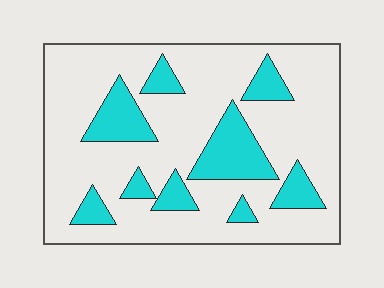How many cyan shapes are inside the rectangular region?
9.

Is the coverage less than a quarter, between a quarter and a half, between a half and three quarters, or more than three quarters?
Less than a quarter.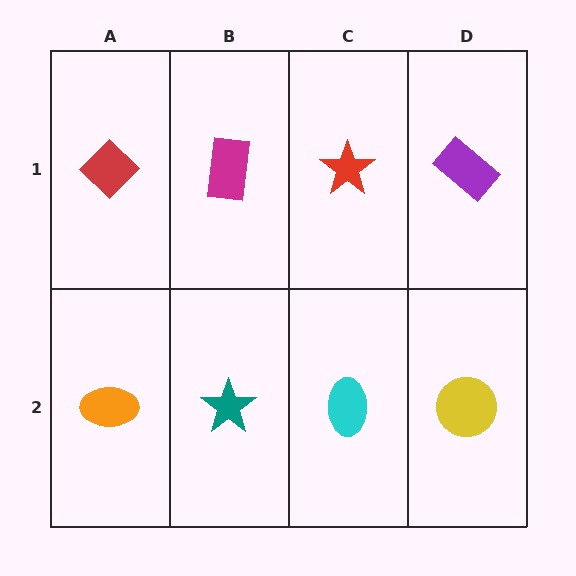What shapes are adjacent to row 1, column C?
A cyan ellipse (row 2, column C), a magenta rectangle (row 1, column B), a purple rectangle (row 1, column D).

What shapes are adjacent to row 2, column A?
A red diamond (row 1, column A), a teal star (row 2, column B).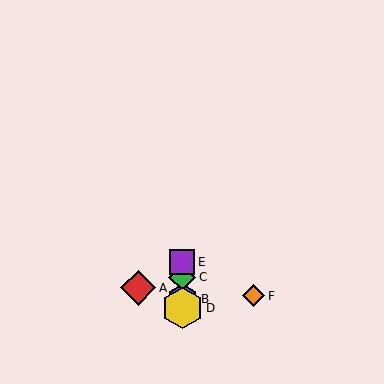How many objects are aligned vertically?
4 objects (B, C, D, E) are aligned vertically.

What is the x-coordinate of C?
Object C is at x≈182.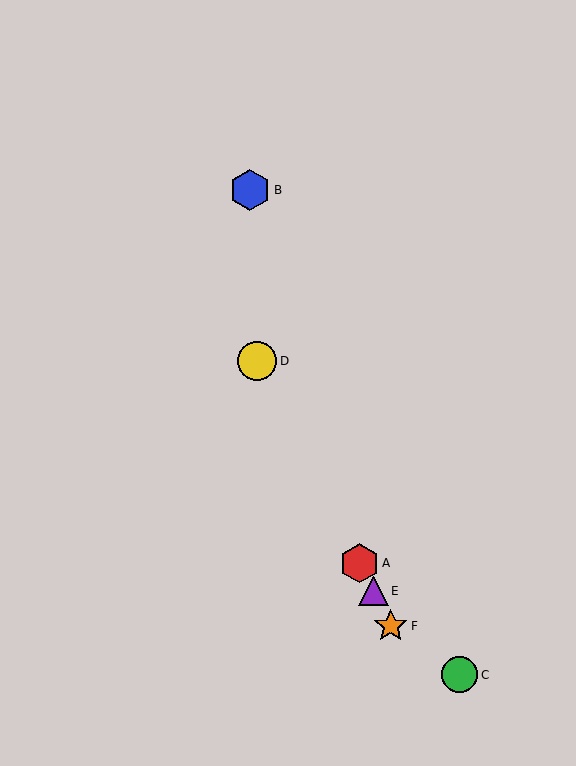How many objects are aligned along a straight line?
4 objects (A, D, E, F) are aligned along a straight line.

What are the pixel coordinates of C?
Object C is at (459, 675).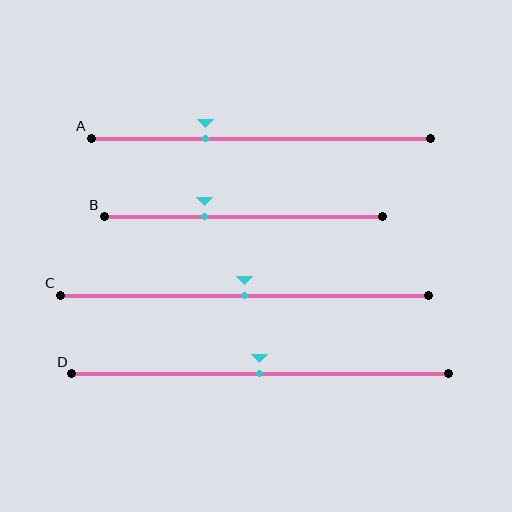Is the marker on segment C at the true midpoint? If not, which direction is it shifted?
Yes, the marker on segment C is at the true midpoint.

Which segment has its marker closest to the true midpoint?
Segment C has its marker closest to the true midpoint.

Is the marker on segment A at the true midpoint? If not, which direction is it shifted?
No, the marker on segment A is shifted to the left by about 16% of the segment length.